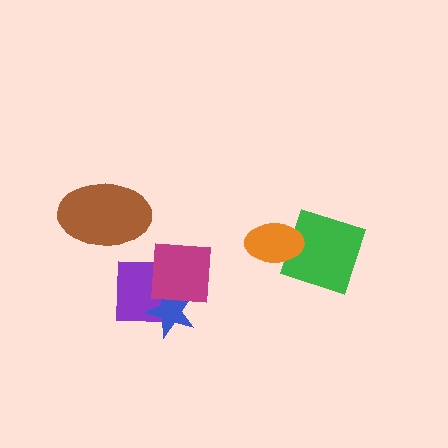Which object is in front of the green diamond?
The orange ellipse is in front of the green diamond.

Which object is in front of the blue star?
The magenta square is in front of the blue star.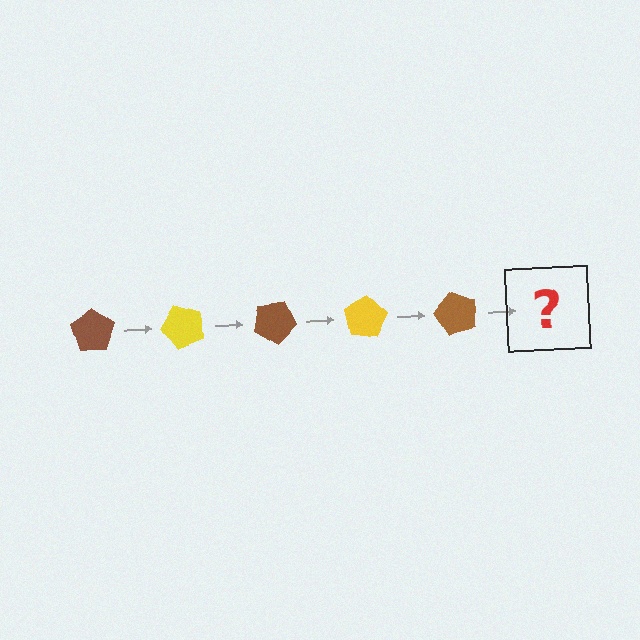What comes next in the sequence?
The next element should be a yellow pentagon, rotated 250 degrees from the start.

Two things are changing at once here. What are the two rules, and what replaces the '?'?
The two rules are that it rotates 50 degrees each step and the color cycles through brown and yellow. The '?' should be a yellow pentagon, rotated 250 degrees from the start.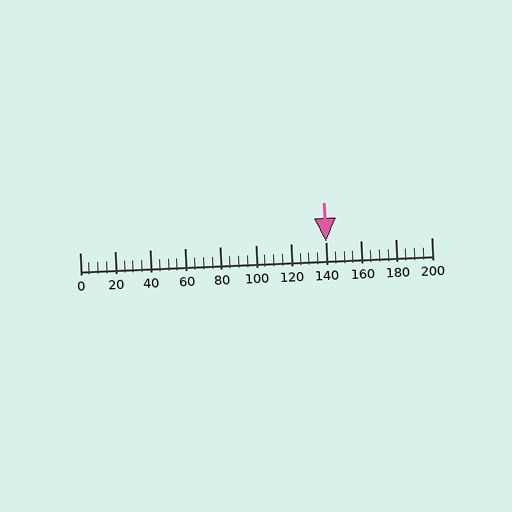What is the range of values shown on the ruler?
The ruler shows values from 0 to 200.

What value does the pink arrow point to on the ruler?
The pink arrow points to approximately 140.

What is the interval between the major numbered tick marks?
The major tick marks are spaced 20 units apart.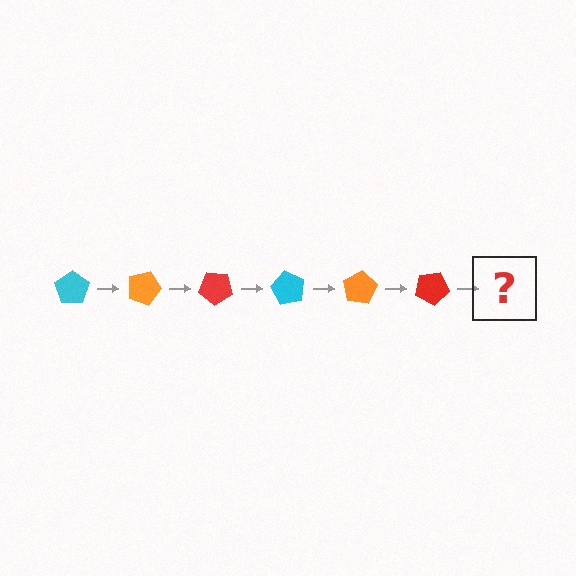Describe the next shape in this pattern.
It should be a cyan pentagon, rotated 120 degrees from the start.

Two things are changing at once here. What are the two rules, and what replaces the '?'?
The two rules are that it rotates 20 degrees each step and the color cycles through cyan, orange, and red. The '?' should be a cyan pentagon, rotated 120 degrees from the start.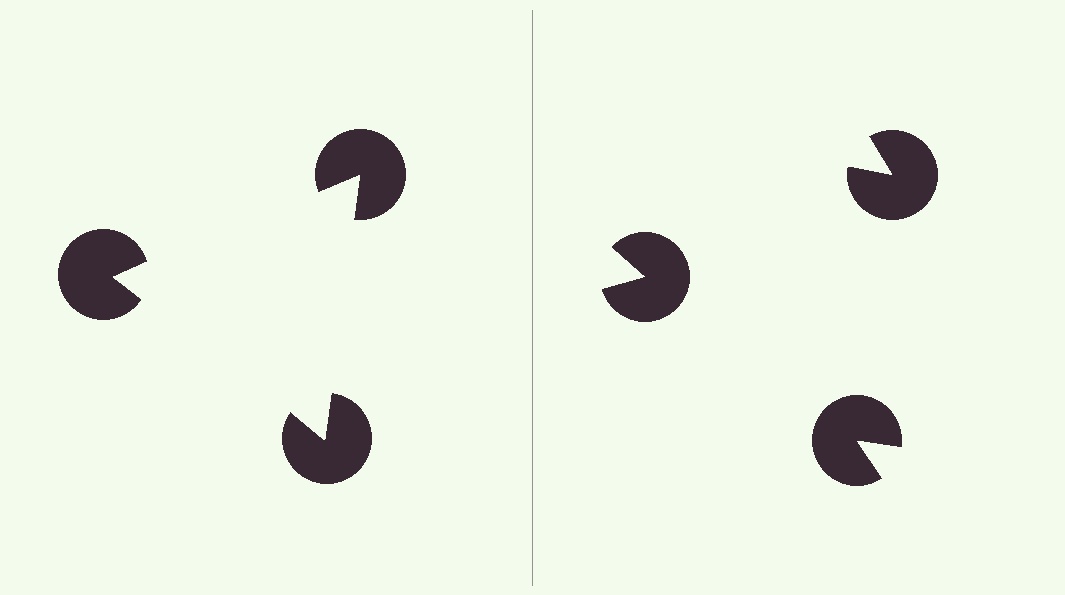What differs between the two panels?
The pac-man discs are positioned identically on both sides; only the wedge orientations differ. On the left they align to a triangle; on the right they are misaligned.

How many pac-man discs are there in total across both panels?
6 — 3 on each side.